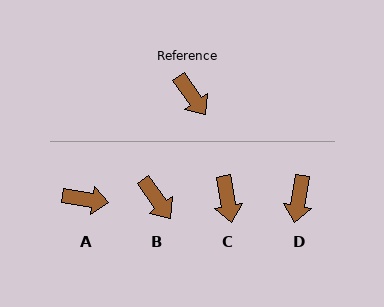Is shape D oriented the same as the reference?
No, it is off by about 44 degrees.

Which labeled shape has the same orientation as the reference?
B.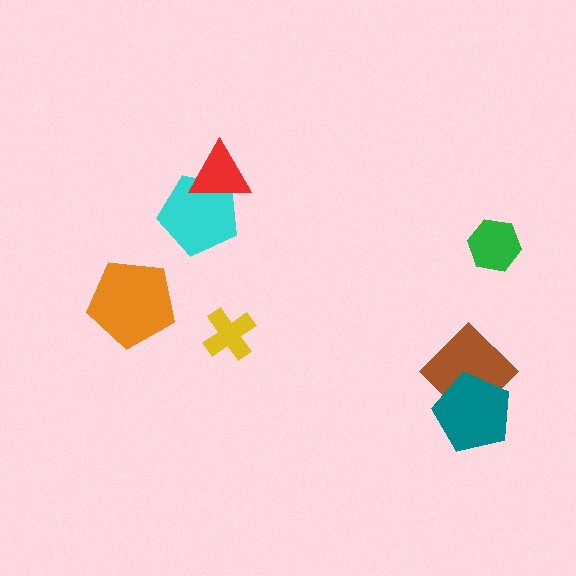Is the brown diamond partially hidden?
Yes, it is partially covered by another shape.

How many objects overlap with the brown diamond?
1 object overlaps with the brown diamond.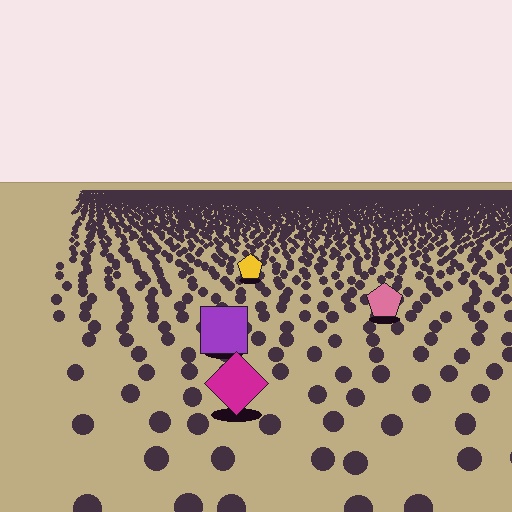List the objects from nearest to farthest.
From nearest to farthest: the magenta diamond, the purple square, the pink pentagon, the yellow pentagon.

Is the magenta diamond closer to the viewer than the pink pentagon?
Yes. The magenta diamond is closer — you can tell from the texture gradient: the ground texture is coarser near it.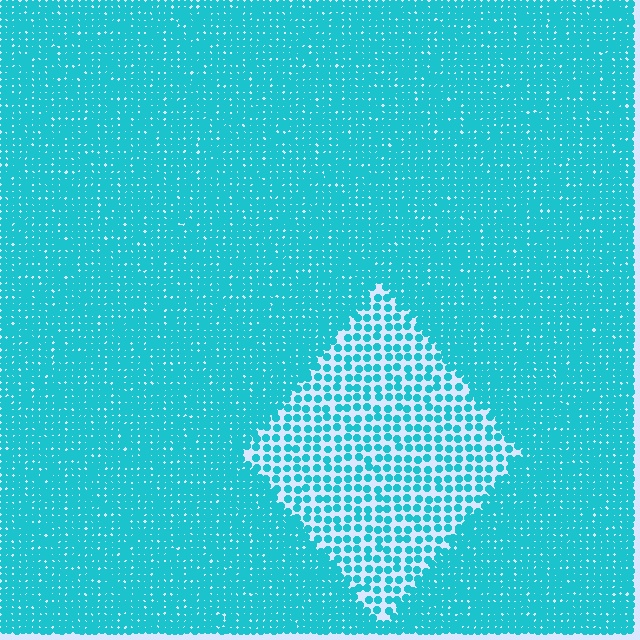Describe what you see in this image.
The image contains small cyan elements arranged at two different densities. A diamond-shaped region is visible where the elements are less densely packed than the surrounding area.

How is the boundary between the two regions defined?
The boundary is defined by a change in element density (approximately 2.3x ratio). All elements are the same color, size, and shape.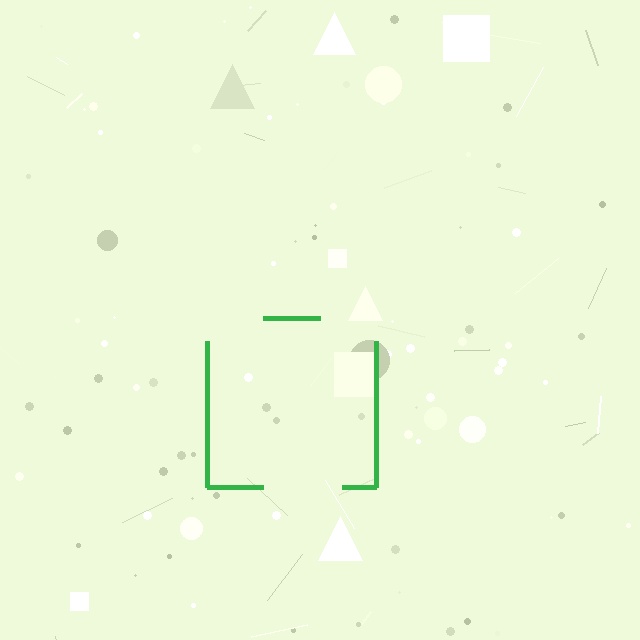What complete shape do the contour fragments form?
The contour fragments form a square.